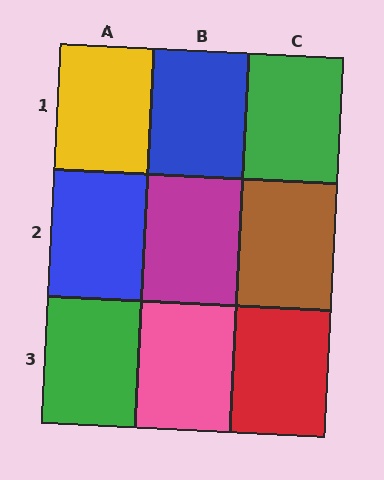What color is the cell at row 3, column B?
Pink.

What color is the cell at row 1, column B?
Blue.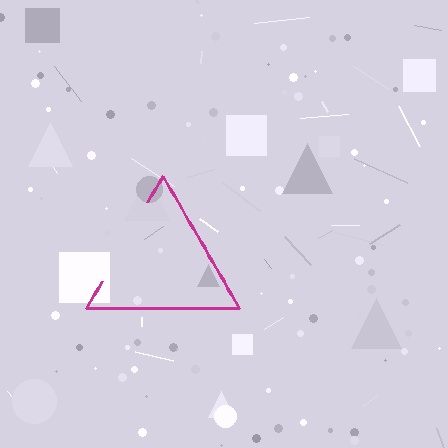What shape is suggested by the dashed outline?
The dashed outline suggests a triangle.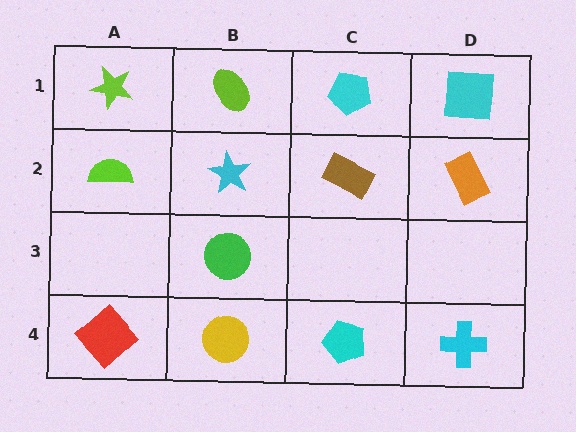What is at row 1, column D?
A cyan square.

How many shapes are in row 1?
4 shapes.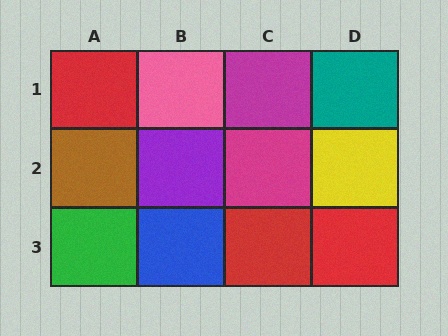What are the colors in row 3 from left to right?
Green, blue, red, red.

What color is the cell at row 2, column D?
Yellow.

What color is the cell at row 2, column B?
Purple.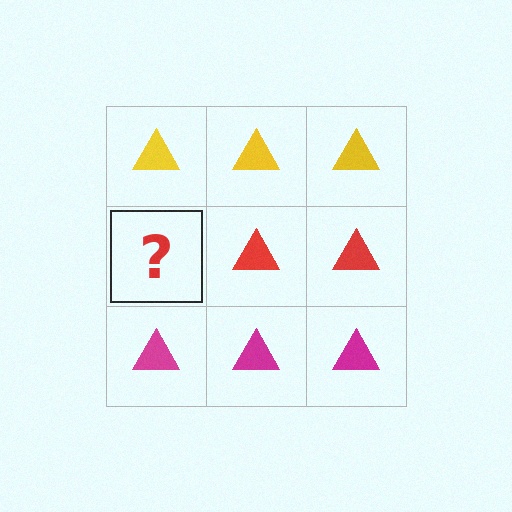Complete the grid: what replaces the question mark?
The question mark should be replaced with a red triangle.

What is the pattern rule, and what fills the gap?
The rule is that each row has a consistent color. The gap should be filled with a red triangle.